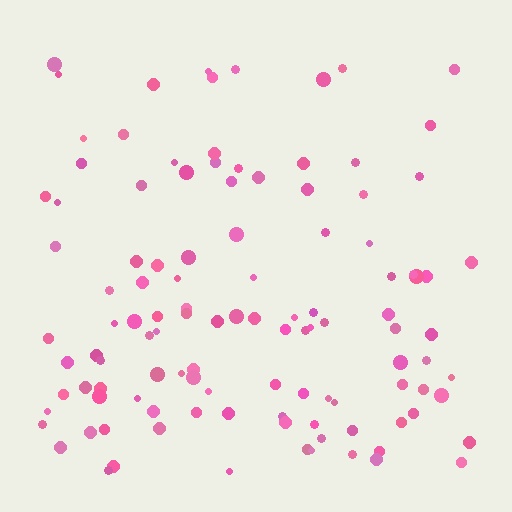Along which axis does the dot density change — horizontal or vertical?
Vertical.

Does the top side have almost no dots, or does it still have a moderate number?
Still a moderate number, just noticeably fewer than the bottom.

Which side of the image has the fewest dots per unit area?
The top.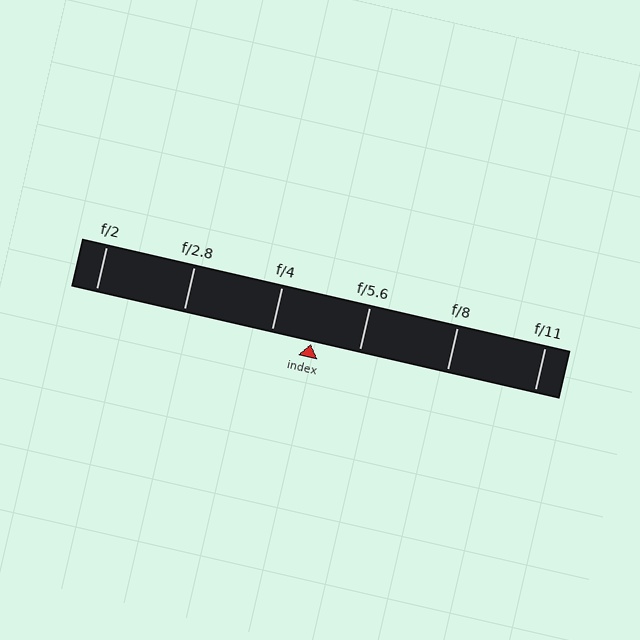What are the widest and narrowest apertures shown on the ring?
The widest aperture shown is f/2 and the narrowest is f/11.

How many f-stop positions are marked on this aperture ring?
There are 6 f-stop positions marked.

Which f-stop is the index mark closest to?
The index mark is closest to f/4.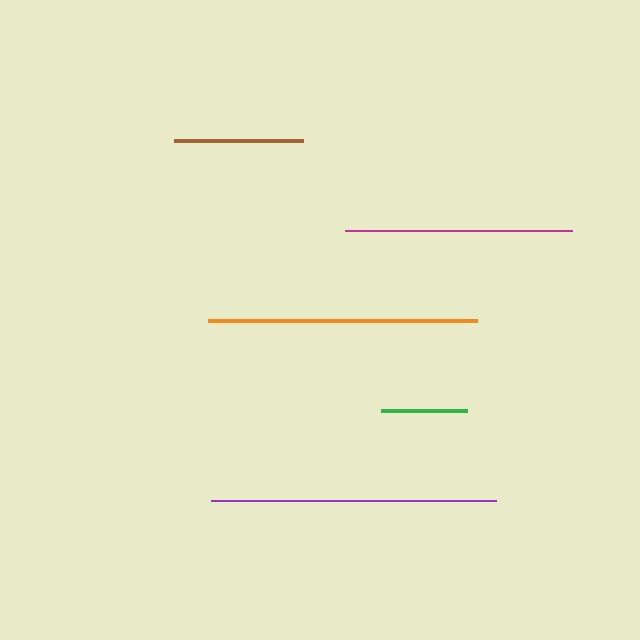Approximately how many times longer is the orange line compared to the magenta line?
The orange line is approximately 1.2 times the length of the magenta line.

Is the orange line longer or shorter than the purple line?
The purple line is longer than the orange line.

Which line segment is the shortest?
The green line is the shortest at approximately 86 pixels.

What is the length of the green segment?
The green segment is approximately 86 pixels long.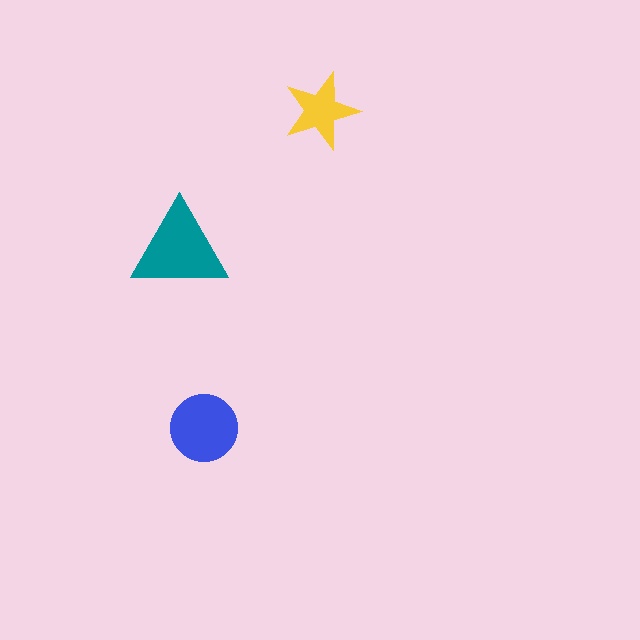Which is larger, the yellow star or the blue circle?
The blue circle.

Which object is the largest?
The teal triangle.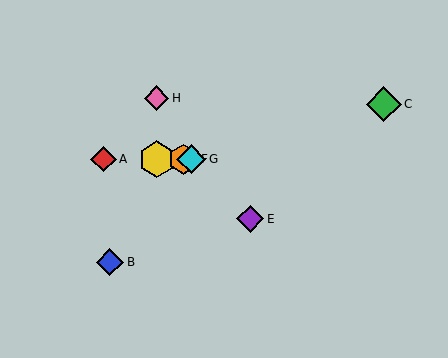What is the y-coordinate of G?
Object G is at y≈159.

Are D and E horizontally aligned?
No, D is at y≈159 and E is at y≈219.